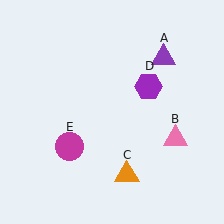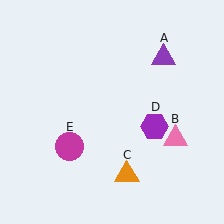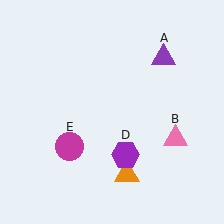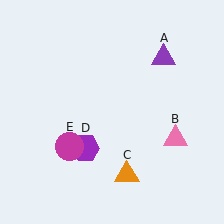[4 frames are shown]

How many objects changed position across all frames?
1 object changed position: purple hexagon (object D).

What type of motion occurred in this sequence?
The purple hexagon (object D) rotated clockwise around the center of the scene.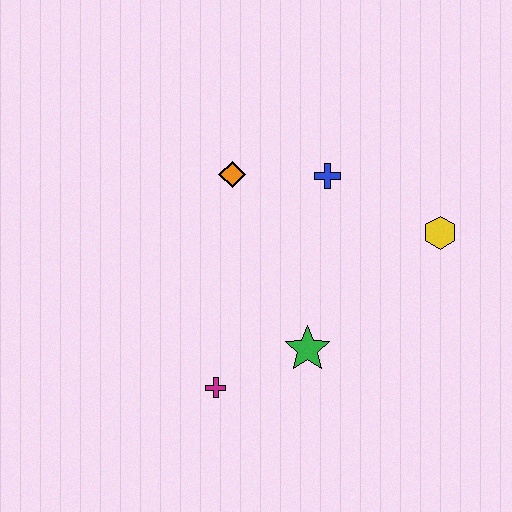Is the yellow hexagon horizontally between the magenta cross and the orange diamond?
No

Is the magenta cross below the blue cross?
Yes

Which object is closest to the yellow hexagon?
The blue cross is closest to the yellow hexagon.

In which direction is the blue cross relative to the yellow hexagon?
The blue cross is to the left of the yellow hexagon.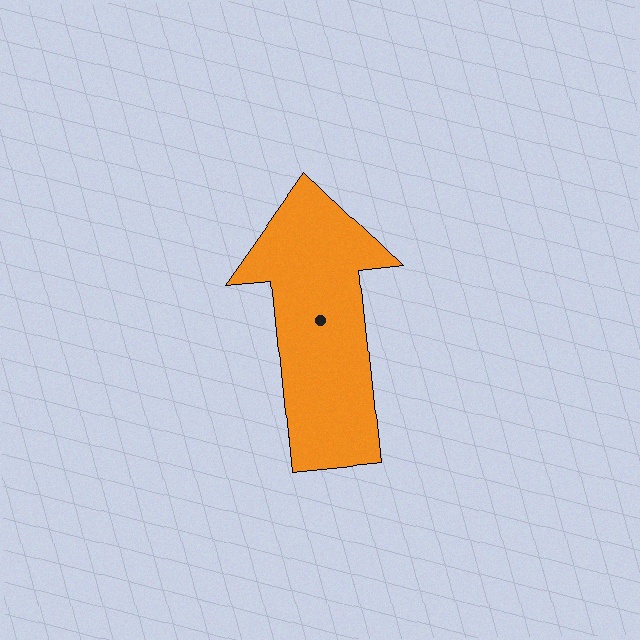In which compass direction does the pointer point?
North.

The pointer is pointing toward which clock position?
Roughly 12 o'clock.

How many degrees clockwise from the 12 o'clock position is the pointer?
Approximately 354 degrees.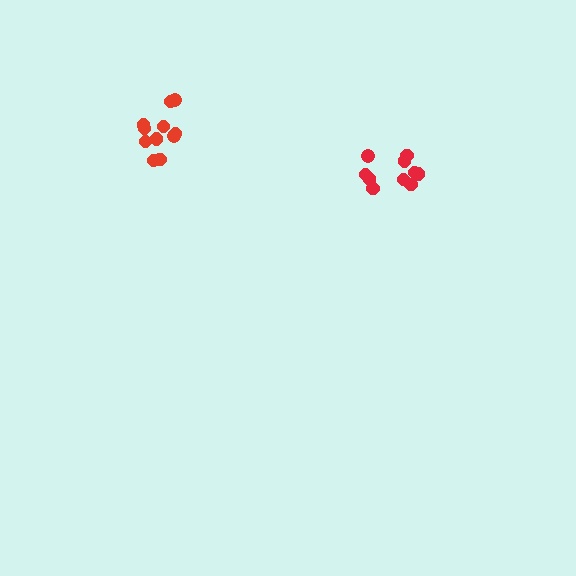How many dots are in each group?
Group 1: 10 dots, Group 2: 11 dots (21 total).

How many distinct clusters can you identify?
There are 2 distinct clusters.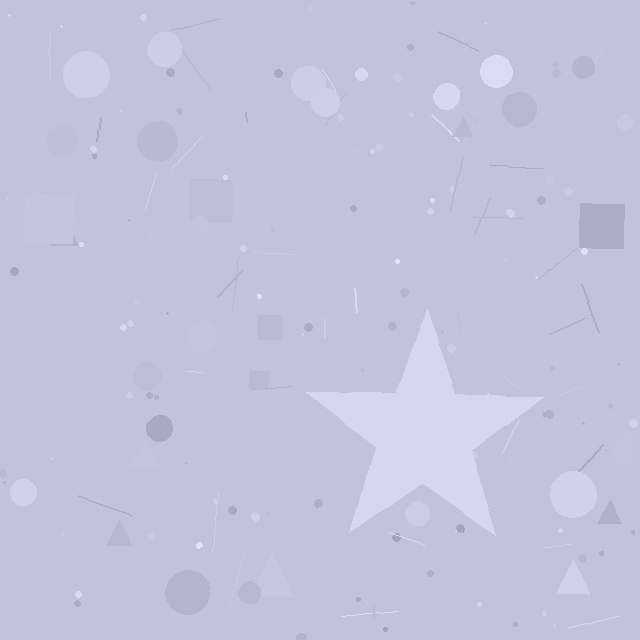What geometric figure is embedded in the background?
A star is embedded in the background.